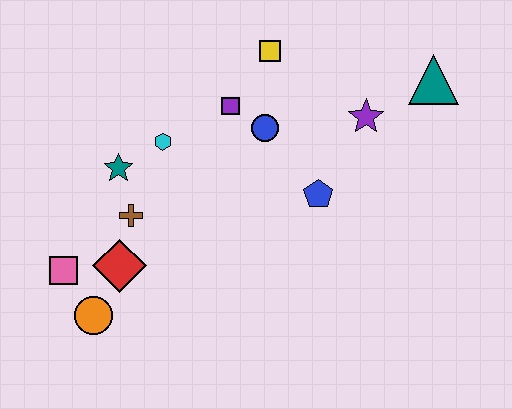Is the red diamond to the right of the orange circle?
Yes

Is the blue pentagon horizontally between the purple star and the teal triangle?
No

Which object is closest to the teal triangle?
The purple star is closest to the teal triangle.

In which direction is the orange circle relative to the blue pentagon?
The orange circle is to the left of the blue pentagon.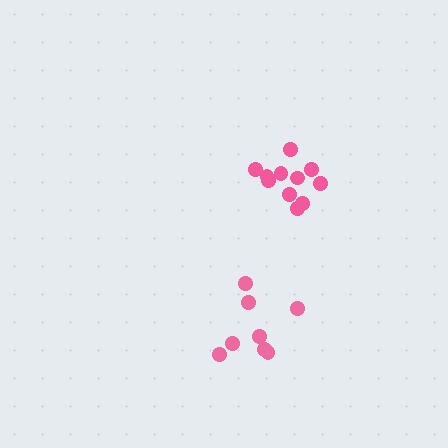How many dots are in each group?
Group 1: 8 dots, Group 2: 11 dots (19 total).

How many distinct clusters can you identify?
There are 2 distinct clusters.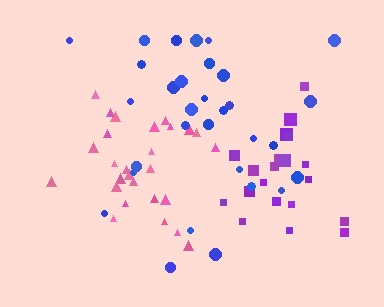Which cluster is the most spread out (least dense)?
Blue.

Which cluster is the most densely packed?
Pink.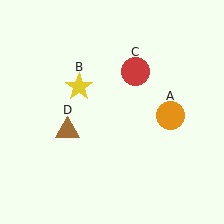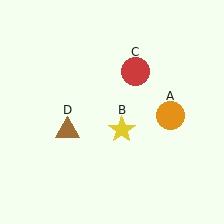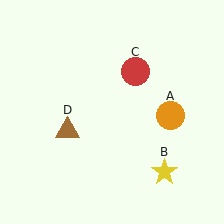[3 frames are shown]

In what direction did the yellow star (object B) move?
The yellow star (object B) moved down and to the right.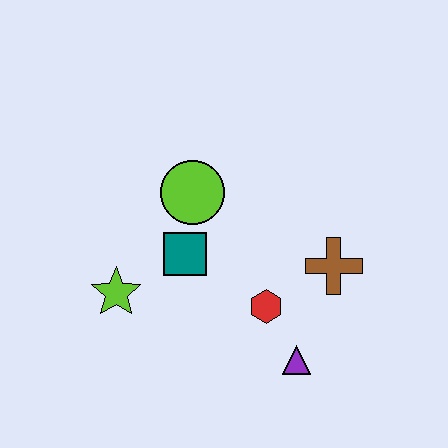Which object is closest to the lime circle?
The teal square is closest to the lime circle.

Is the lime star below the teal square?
Yes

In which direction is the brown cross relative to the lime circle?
The brown cross is to the right of the lime circle.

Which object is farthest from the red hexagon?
The lime star is farthest from the red hexagon.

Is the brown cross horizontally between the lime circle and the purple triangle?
No